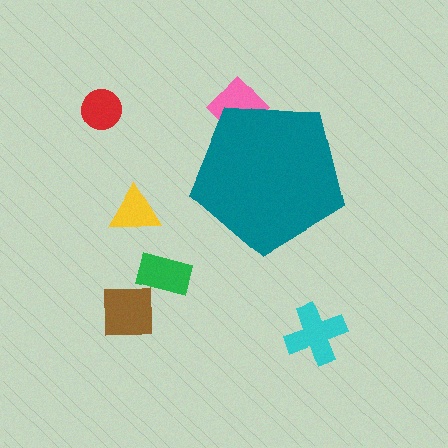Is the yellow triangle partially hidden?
No, the yellow triangle is fully visible.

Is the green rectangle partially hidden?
No, the green rectangle is fully visible.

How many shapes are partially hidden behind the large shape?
1 shape is partially hidden.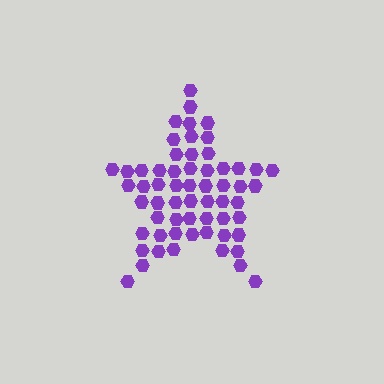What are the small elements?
The small elements are hexagons.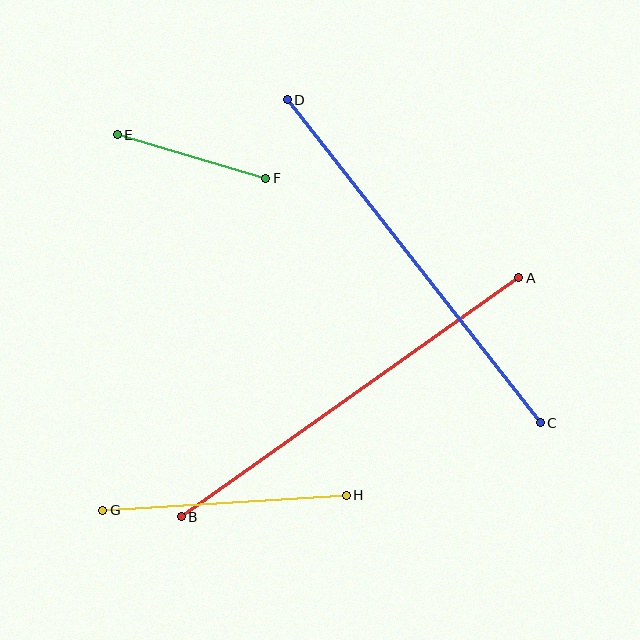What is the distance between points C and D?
The distance is approximately 410 pixels.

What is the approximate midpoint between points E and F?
The midpoint is at approximately (191, 157) pixels.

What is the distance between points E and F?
The distance is approximately 155 pixels.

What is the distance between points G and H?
The distance is approximately 244 pixels.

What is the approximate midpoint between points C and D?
The midpoint is at approximately (414, 261) pixels.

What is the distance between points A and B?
The distance is approximately 414 pixels.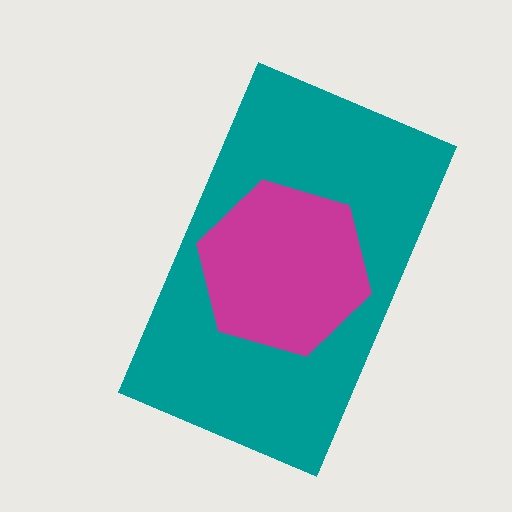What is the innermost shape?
The magenta hexagon.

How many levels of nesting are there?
2.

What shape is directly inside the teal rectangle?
The magenta hexagon.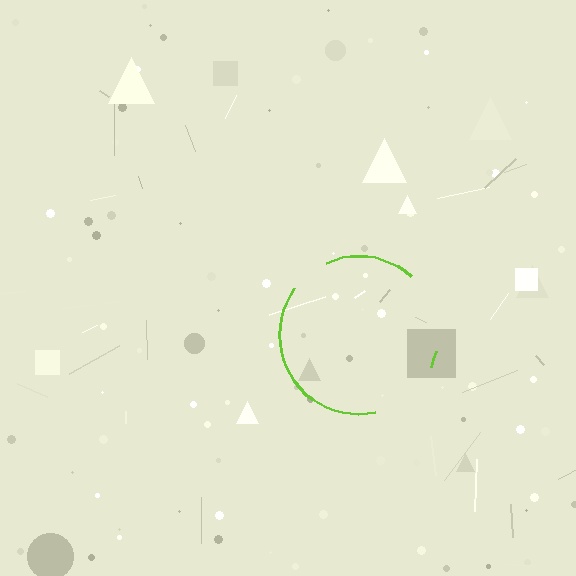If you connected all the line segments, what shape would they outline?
They would outline a circle.